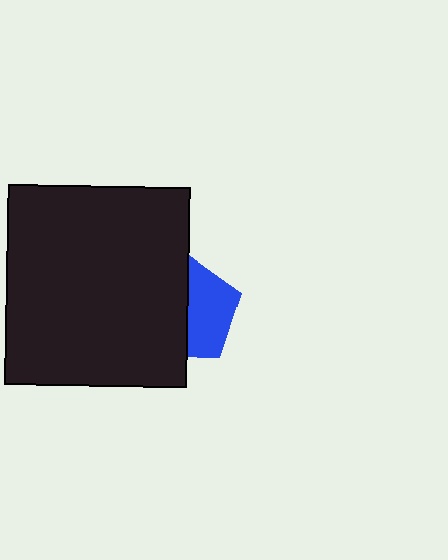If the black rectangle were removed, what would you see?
You would see the complete blue pentagon.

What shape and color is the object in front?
The object in front is a black rectangle.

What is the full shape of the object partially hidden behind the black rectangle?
The partially hidden object is a blue pentagon.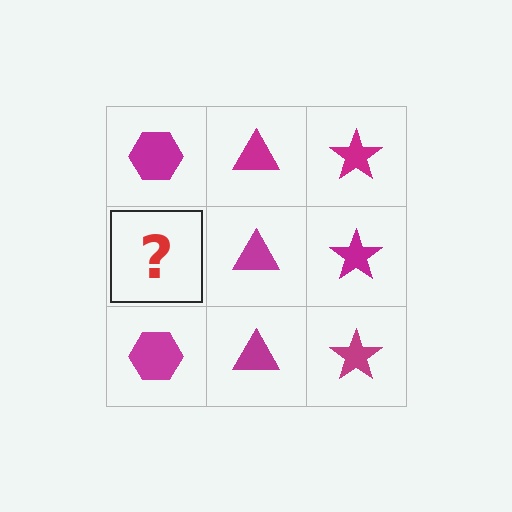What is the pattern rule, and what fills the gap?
The rule is that each column has a consistent shape. The gap should be filled with a magenta hexagon.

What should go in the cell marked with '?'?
The missing cell should contain a magenta hexagon.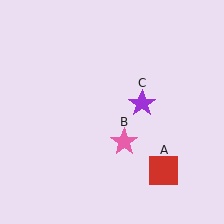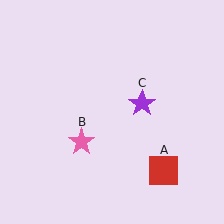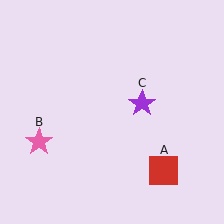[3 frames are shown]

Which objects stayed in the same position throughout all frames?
Red square (object A) and purple star (object C) remained stationary.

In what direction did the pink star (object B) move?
The pink star (object B) moved left.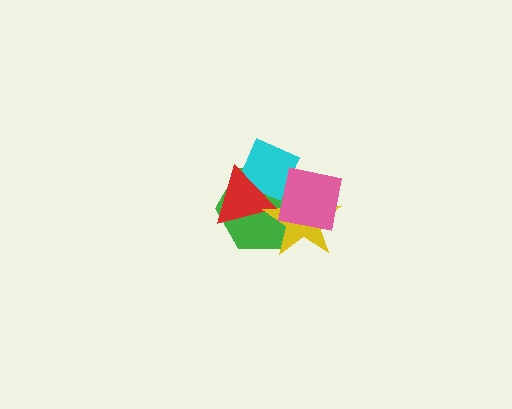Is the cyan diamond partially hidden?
Yes, it is partially covered by another shape.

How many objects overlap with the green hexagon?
4 objects overlap with the green hexagon.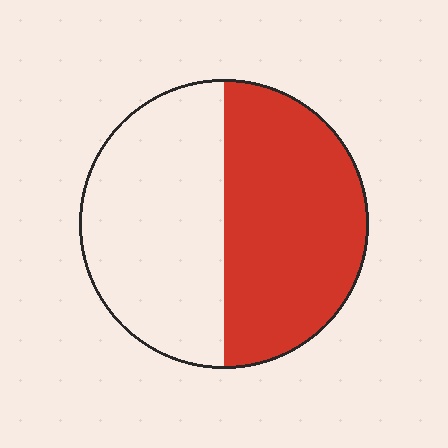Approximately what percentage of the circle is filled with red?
Approximately 50%.